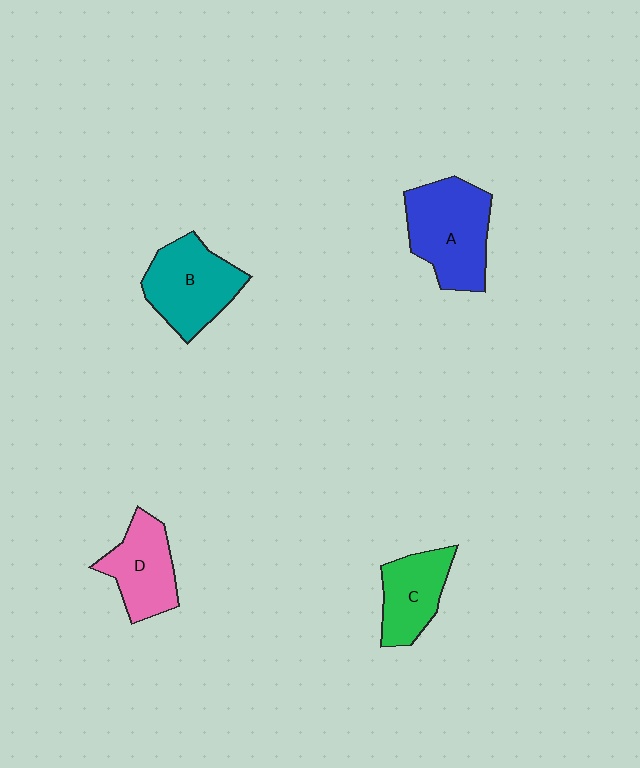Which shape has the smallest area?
Shape C (green).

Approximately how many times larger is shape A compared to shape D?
Approximately 1.4 times.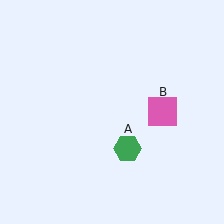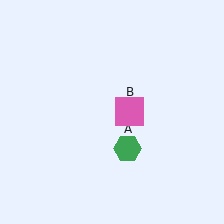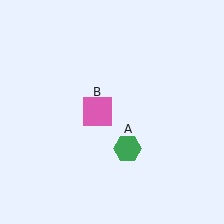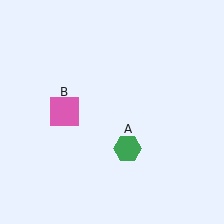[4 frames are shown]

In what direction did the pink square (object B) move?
The pink square (object B) moved left.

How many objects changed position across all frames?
1 object changed position: pink square (object B).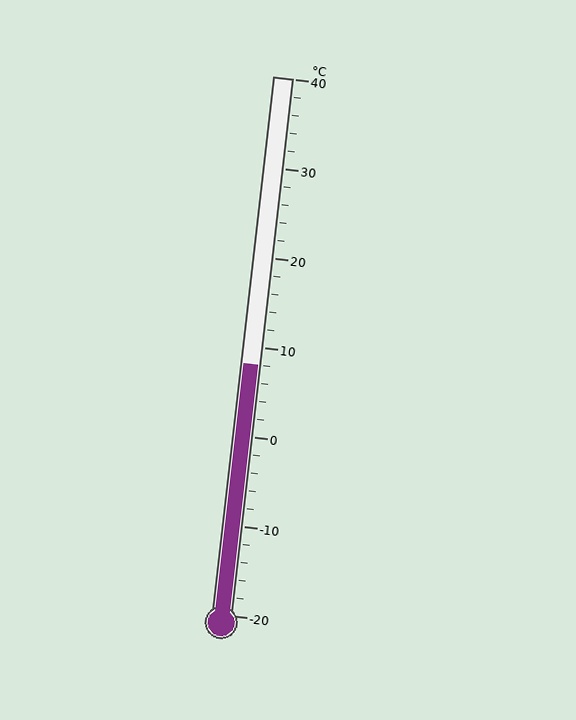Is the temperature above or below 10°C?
The temperature is below 10°C.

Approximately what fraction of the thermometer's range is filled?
The thermometer is filled to approximately 45% of its range.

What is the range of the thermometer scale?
The thermometer scale ranges from -20°C to 40°C.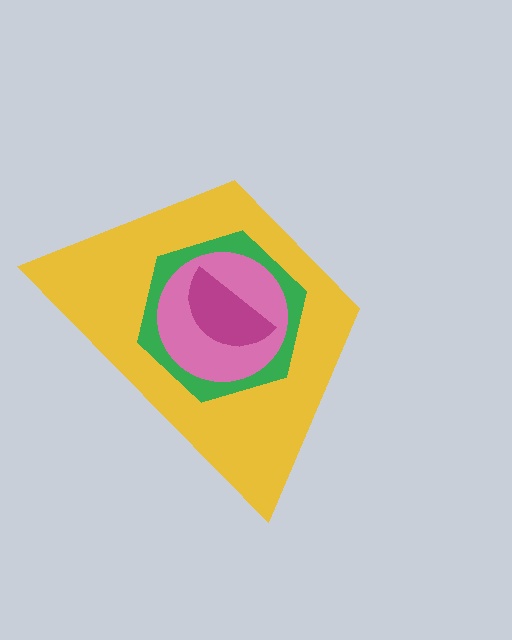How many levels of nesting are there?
4.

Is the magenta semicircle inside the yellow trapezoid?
Yes.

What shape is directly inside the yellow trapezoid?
The green hexagon.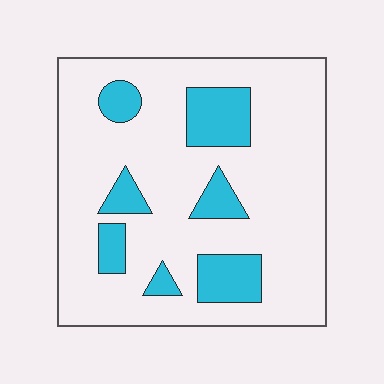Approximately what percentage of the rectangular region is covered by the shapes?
Approximately 20%.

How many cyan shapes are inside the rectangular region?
7.